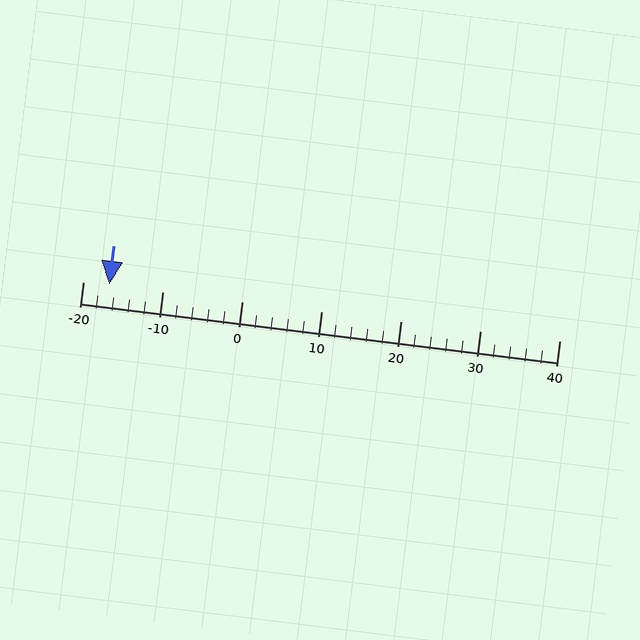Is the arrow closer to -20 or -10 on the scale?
The arrow is closer to -20.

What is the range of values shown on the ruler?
The ruler shows values from -20 to 40.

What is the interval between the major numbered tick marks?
The major tick marks are spaced 10 units apart.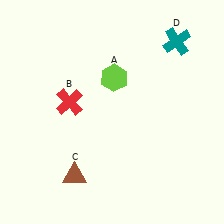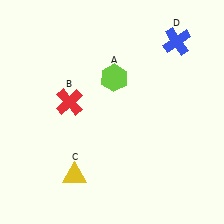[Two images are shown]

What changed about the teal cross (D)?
In Image 1, D is teal. In Image 2, it changed to blue.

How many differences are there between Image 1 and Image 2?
There are 2 differences between the two images.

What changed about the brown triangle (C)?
In Image 1, C is brown. In Image 2, it changed to yellow.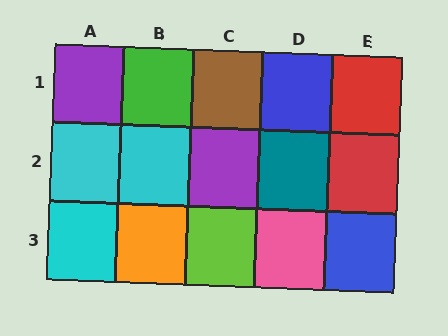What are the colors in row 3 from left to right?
Cyan, orange, lime, pink, blue.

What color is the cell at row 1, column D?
Blue.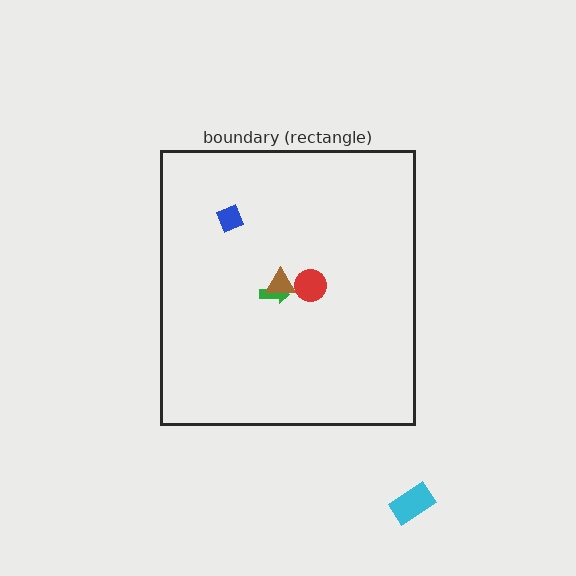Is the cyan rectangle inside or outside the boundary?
Outside.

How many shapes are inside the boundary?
4 inside, 1 outside.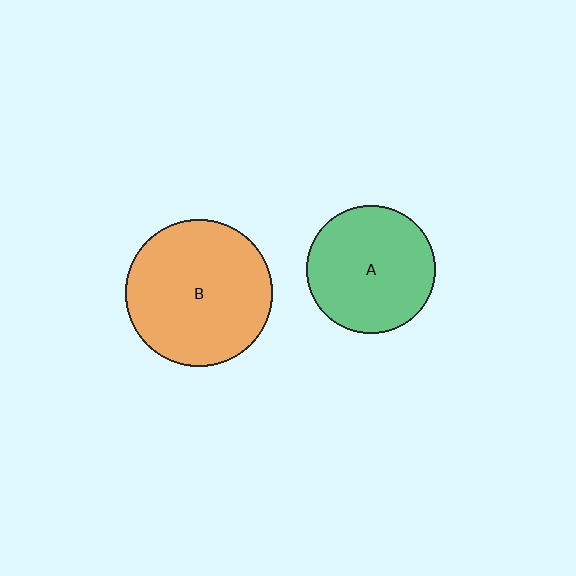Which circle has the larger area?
Circle B (orange).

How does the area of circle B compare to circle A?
Approximately 1.3 times.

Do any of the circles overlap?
No, none of the circles overlap.